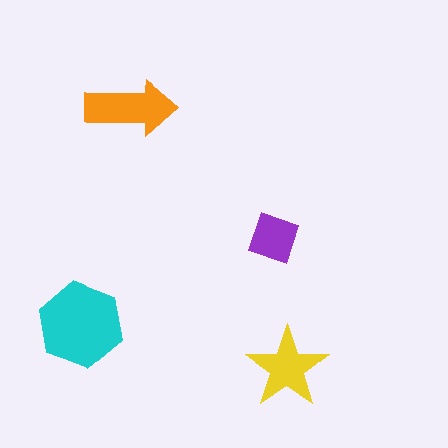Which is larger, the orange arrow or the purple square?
The orange arrow.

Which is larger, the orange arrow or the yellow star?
The orange arrow.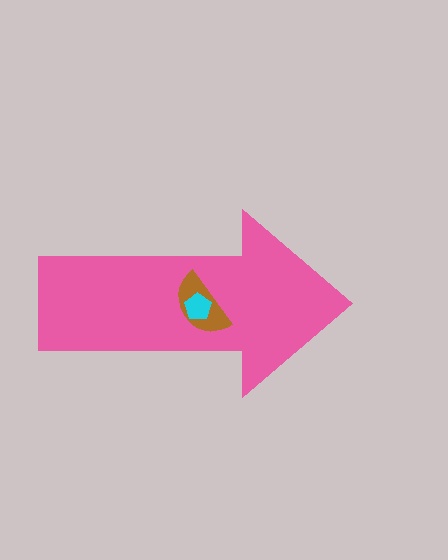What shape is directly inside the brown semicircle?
The cyan pentagon.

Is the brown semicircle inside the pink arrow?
Yes.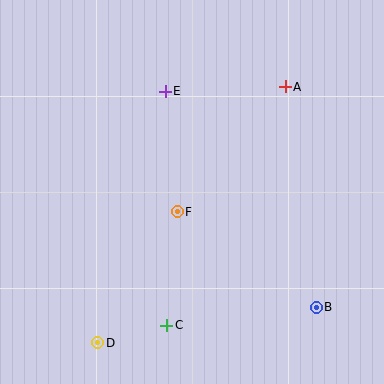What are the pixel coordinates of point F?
Point F is at (177, 212).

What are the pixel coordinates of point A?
Point A is at (285, 87).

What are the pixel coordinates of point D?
Point D is at (98, 343).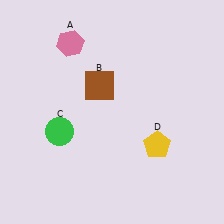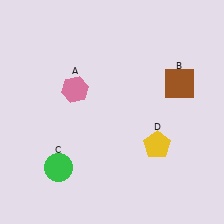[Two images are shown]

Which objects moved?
The objects that moved are: the pink hexagon (A), the brown square (B), the green circle (C).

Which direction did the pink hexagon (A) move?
The pink hexagon (A) moved down.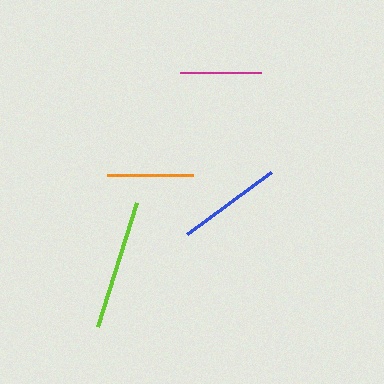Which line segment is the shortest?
The magenta line is the shortest at approximately 81 pixels.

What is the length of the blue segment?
The blue segment is approximately 105 pixels long.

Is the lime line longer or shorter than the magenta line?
The lime line is longer than the magenta line.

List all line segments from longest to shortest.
From longest to shortest: lime, blue, orange, magenta.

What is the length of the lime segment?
The lime segment is approximately 130 pixels long.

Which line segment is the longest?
The lime line is the longest at approximately 130 pixels.